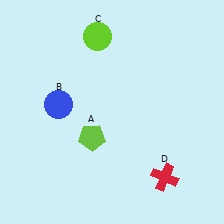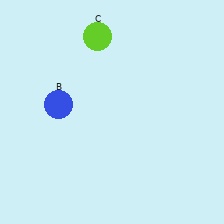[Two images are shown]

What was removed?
The red cross (D), the lime pentagon (A) were removed in Image 2.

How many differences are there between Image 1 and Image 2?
There are 2 differences between the two images.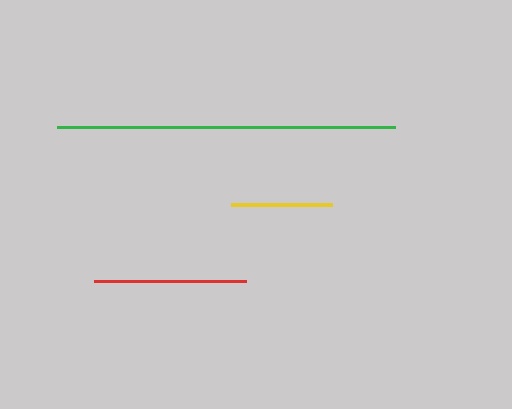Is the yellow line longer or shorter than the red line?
The red line is longer than the yellow line.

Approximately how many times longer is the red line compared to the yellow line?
The red line is approximately 1.5 times the length of the yellow line.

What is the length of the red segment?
The red segment is approximately 152 pixels long.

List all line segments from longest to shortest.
From longest to shortest: green, red, yellow.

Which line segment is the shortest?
The yellow line is the shortest at approximately 101 pixels.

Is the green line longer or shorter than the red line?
The green line is longer than the red line.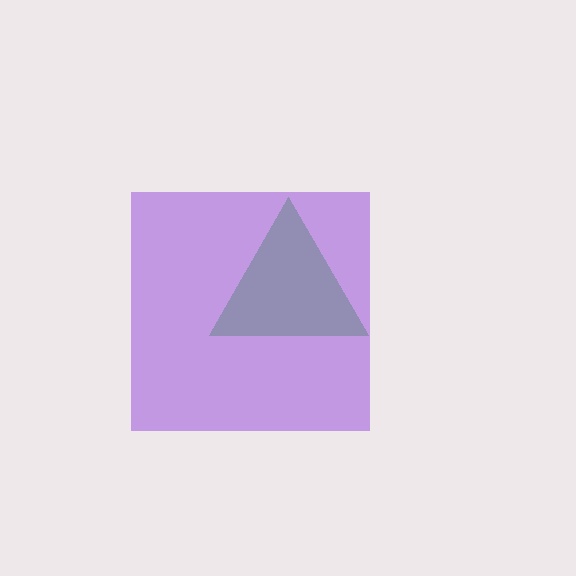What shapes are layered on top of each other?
The layered shapes are: a green triangle, a purple square.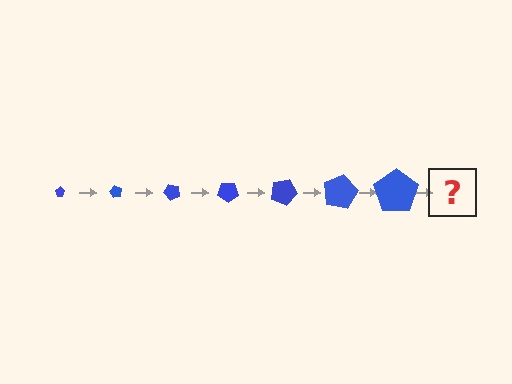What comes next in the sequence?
The next element should be a pentagon, larger than the previous one and rotated 420 degrees from the start.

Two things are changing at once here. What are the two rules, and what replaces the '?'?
The two rules are that the pentagon grows larger each step and it rotates 60 degrees each step. The '?' should be a pentagon, larger than the previous one and rotated 420 degrees from the start.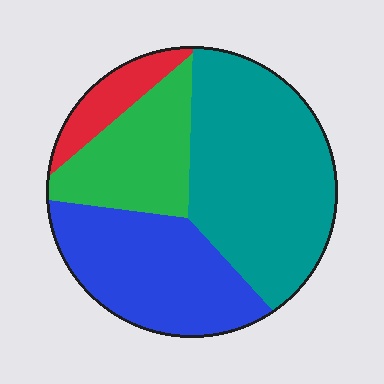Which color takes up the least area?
Red, at roughly 10%.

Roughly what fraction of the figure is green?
Green takes up between a sixth and a third of the figure.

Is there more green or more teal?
Teal.